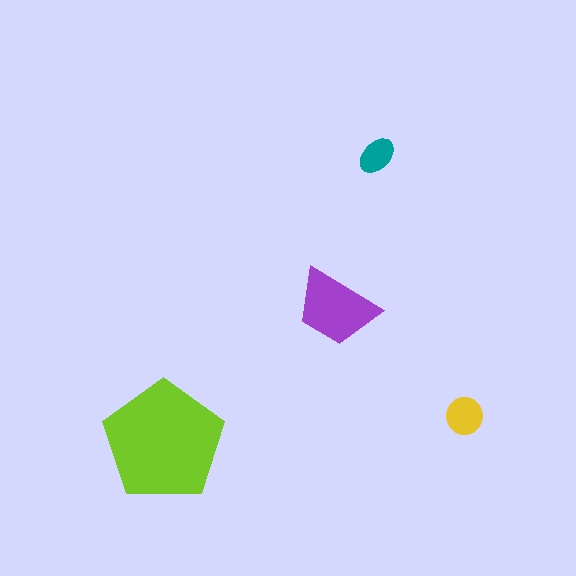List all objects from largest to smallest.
The lime pentagon, the purple trapezoid, the yellow circle, the teal ellipse.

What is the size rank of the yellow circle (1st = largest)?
3rd.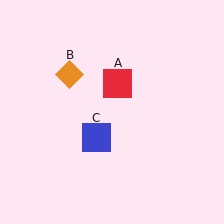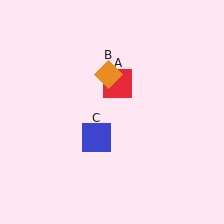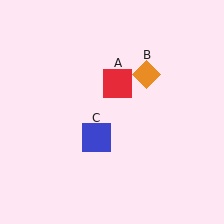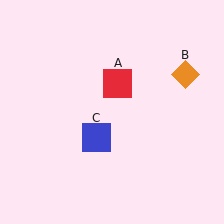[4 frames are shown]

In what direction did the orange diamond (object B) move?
The orange diamond (object B) moved right.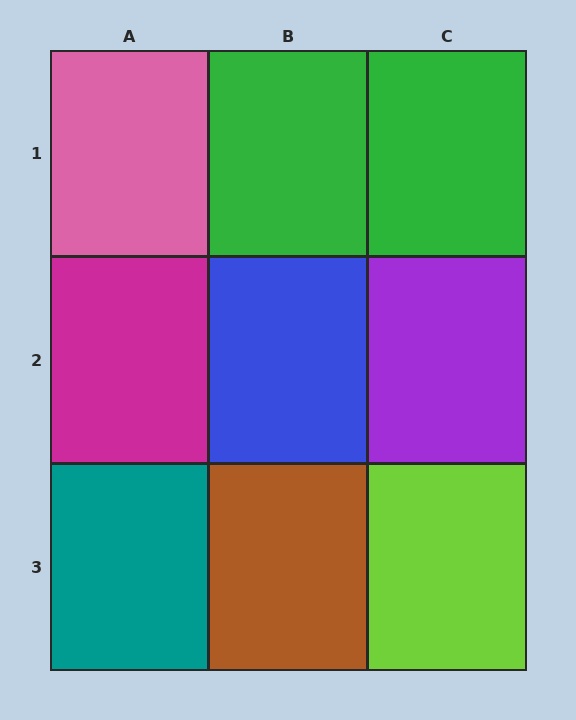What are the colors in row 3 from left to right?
Teal, brown, lime.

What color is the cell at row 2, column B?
Blue.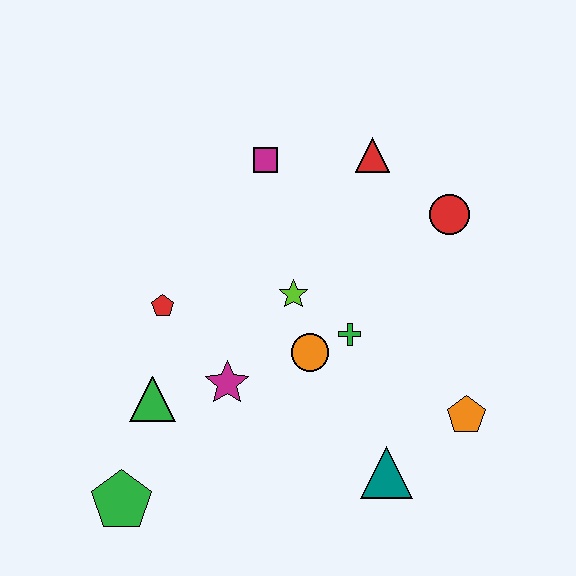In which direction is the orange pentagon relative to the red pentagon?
The orange pentagon is to the right of the red pentagon.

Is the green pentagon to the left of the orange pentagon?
Yes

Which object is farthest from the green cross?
The green pentagon is farthest from the green cross.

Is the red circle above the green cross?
Yes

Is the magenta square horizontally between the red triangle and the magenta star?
Yes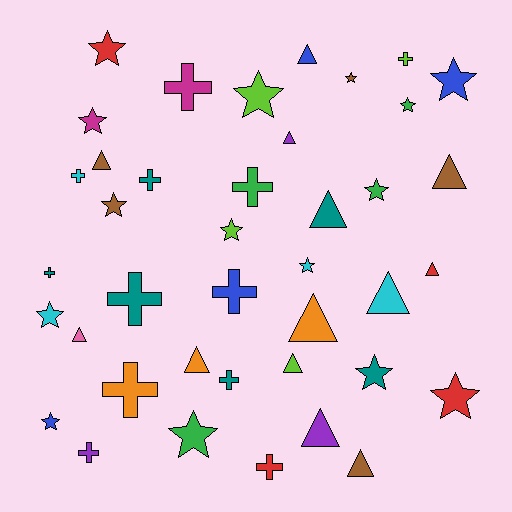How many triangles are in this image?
There are 13 triangles.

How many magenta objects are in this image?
There are 2 magenta objects.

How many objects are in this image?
There are 40 objects.